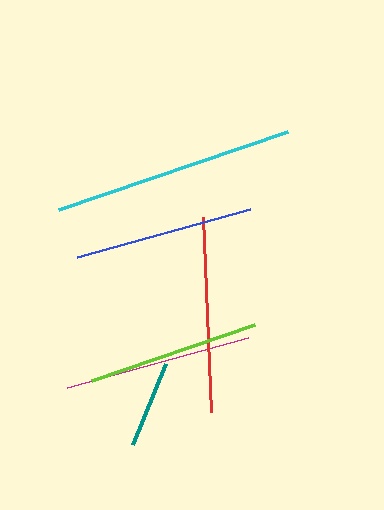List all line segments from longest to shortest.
From longest to shortest: cyan, red, magenta, blue, lime, teal.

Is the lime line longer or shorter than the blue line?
The blue line is longer than the lime line.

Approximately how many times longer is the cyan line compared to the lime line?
The cyan line is approximately 1.4 times the length of the lime line.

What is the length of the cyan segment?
The cyan segment is approximately 241 pixels long.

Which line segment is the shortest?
The teal line is the shortest at approximately 87 pixels.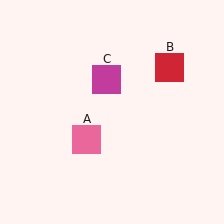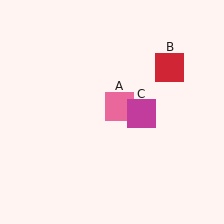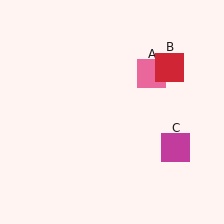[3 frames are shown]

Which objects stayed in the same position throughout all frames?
Red square (object B) remained stationary.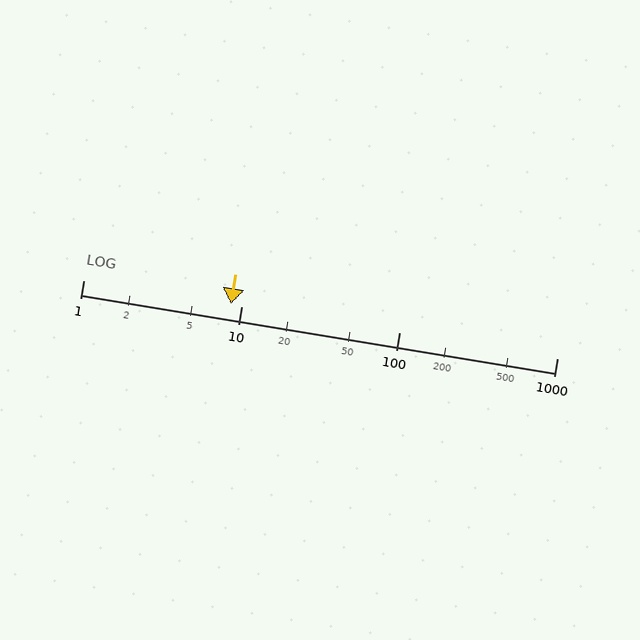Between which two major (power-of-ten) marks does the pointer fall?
The pointer is between 1 and 10.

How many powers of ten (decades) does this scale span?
The scale spans 3 decades, from 1 to 1000.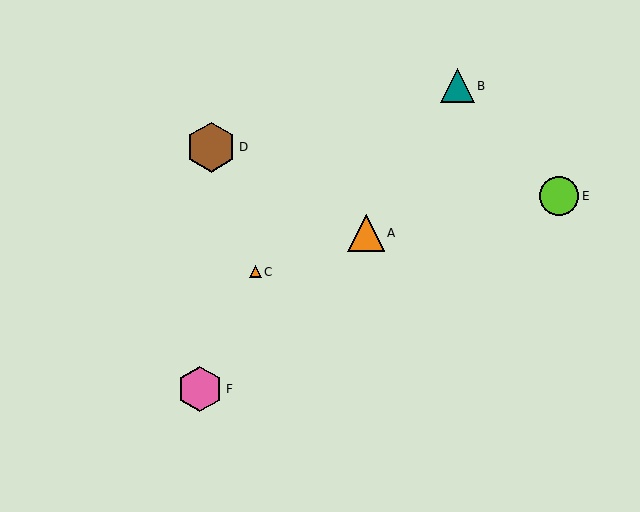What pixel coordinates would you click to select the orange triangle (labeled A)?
Click at (366, 233) to select the orange triangle A.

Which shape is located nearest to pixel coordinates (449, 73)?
The teal triangle (labeled B) at (457, 86) is nearest to that location.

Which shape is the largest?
The brown hexagon (labeled D) is the largest.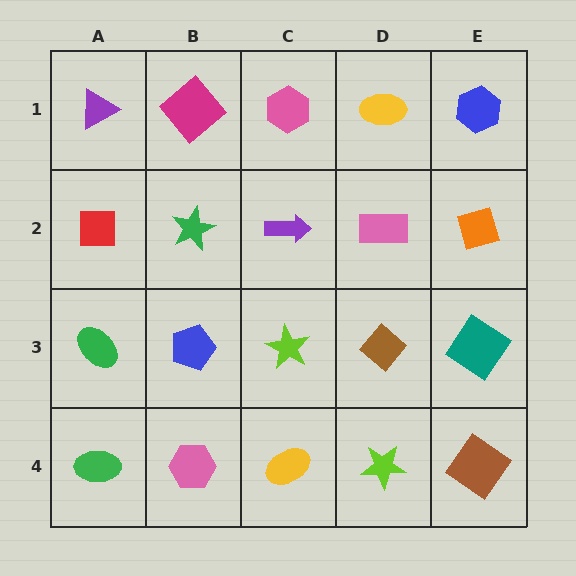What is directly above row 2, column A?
A purple triangle.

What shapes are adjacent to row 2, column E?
A blue hexagon (row 1, column E), a teal diamond (row 3, column E), a pink rectangle (row 2, column D).